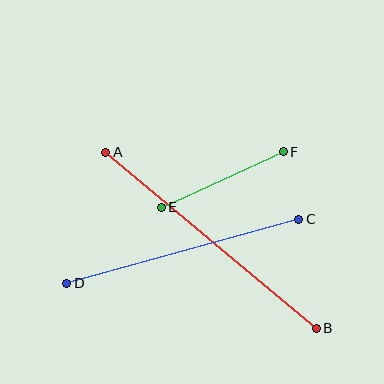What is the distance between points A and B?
The distance is approximately 274 pixels.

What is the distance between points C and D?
The distance is approximately 241 pixels.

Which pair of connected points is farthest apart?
Points A and B are farthest apart.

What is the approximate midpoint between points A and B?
The midpoint is at approximately (211, 240) pixels.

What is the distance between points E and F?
The distance is approximately 134 pixels.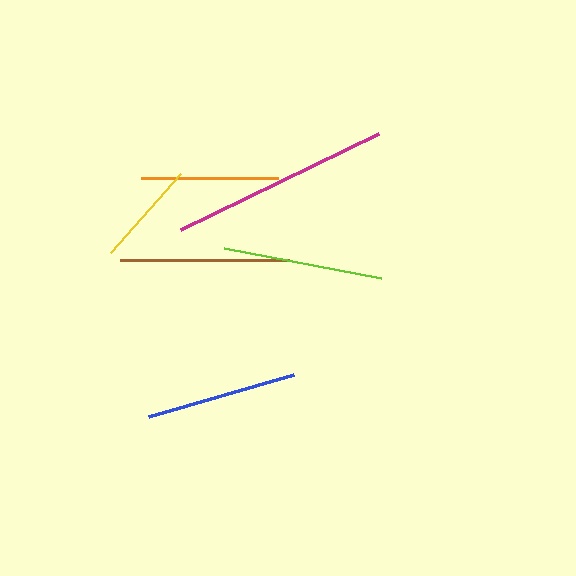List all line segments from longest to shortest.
From longest to shortest: magenta, brown, lime, blue, orange, yellow.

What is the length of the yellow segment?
The yellow segment is approximately 106 pixels long.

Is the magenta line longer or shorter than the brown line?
The magenta line is longer than the brown line.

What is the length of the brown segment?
The brown segment is approximately 169 pixels long.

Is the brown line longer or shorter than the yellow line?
The brown line is longer than the yellow line.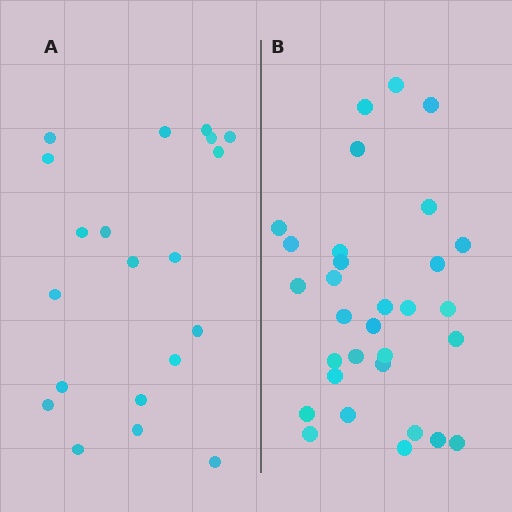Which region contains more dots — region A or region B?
Region B (the right region) has more dots.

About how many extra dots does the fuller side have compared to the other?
Region B has roughly 12 or so more dots than region A.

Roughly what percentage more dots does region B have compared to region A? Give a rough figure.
About 55% more.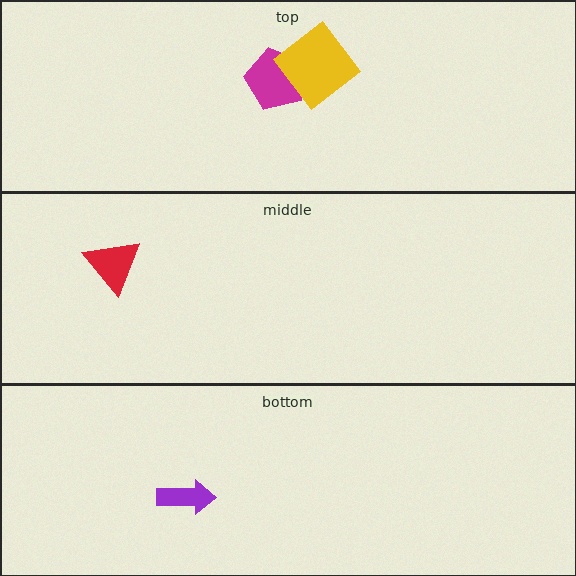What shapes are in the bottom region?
The purple arrow.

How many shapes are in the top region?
2.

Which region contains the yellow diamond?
The top region.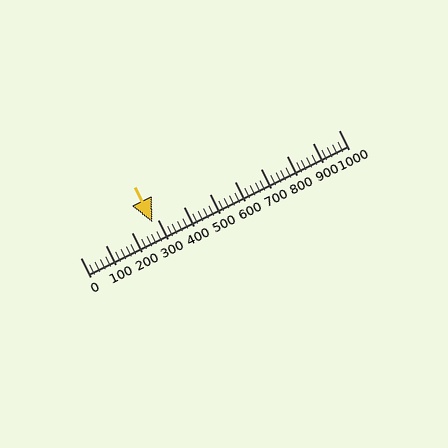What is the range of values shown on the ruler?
The ruler shows values from 0 to 1000.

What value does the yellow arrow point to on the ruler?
The yellow arrow points to approximately 278.